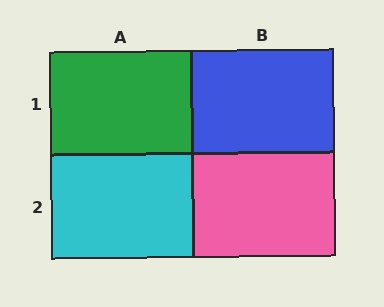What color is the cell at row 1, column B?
Blue.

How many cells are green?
1 cell is green.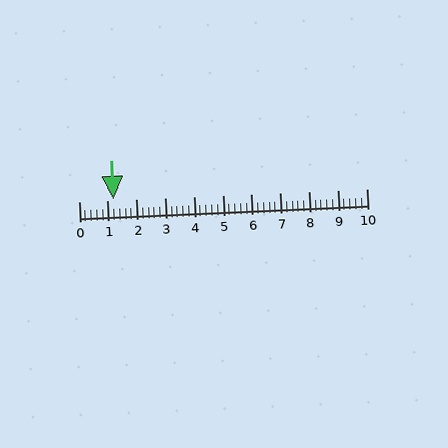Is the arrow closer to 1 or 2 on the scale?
The arrow is closer to 1.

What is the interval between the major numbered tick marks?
The major tick marks are spaced 1 units apart.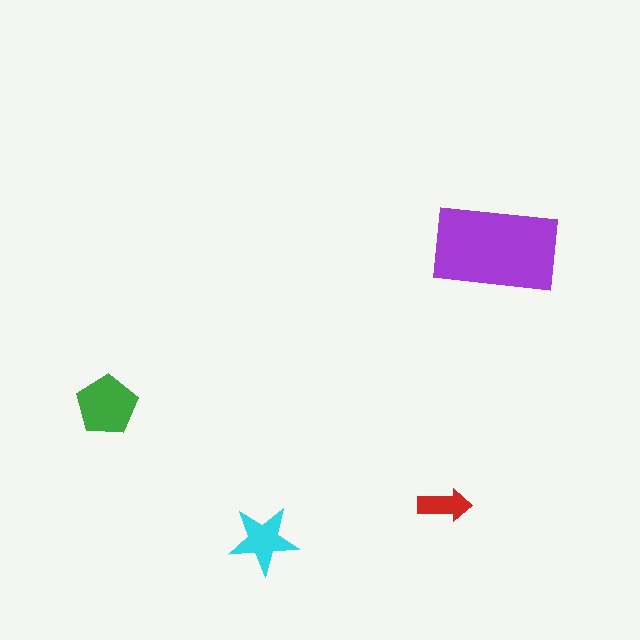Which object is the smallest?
The red arrow.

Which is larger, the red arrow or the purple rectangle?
The purple rectangle.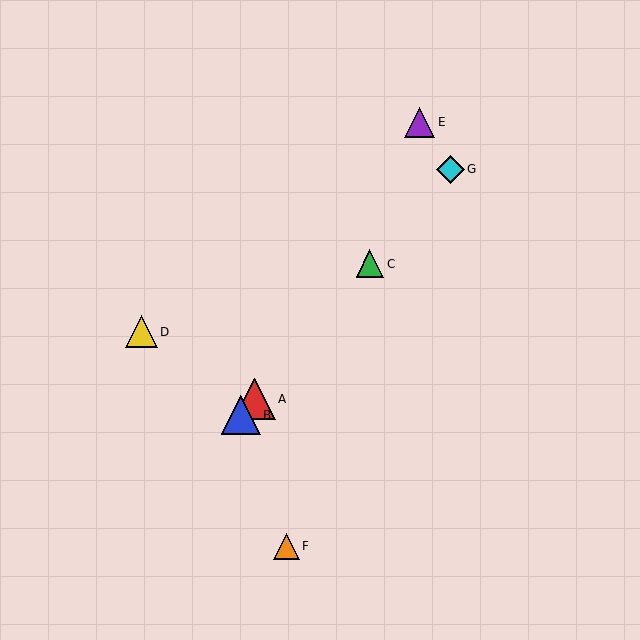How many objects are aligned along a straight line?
4 objects (A, B, C, G) are aligned along a straight line.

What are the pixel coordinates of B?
Object B is at (241, 415).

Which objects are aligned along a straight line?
Objects A, B, C, G are aligned along a straight line.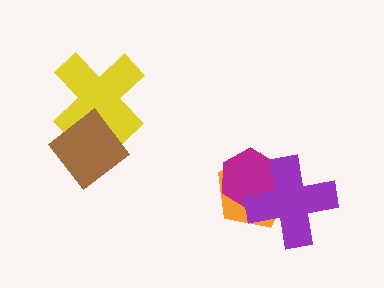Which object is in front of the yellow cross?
The brown diamond is in front of the yellow cross.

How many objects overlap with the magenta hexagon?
2 objects overlap with the magenta hexagon.